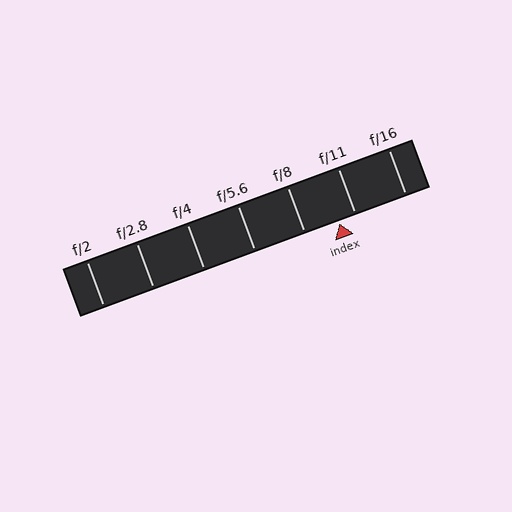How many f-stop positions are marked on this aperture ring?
There are 7 f-stop positions marked.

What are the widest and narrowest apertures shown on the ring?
The widest aperture shown is f/2 and the narrowest is f/16.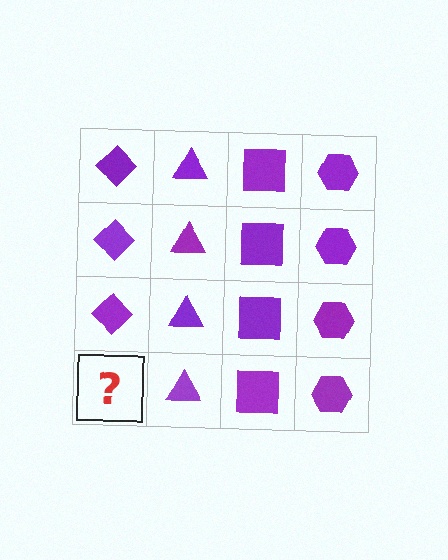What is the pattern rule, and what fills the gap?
The rule is that each column has a consistent shape. The gap should be filled with a purple diamond.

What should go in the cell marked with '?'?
The missing cell should contain a purple diamond.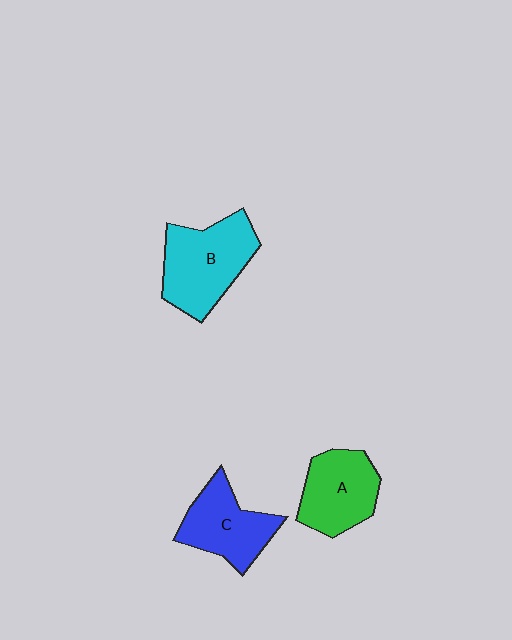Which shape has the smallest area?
Shape A (green).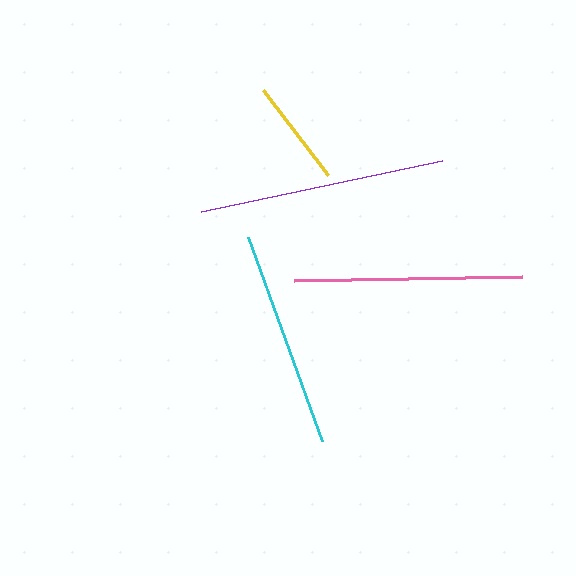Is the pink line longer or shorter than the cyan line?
The pink line is longer than the cyan line.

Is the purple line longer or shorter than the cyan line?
The purple line is longer than the cyan line.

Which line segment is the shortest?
The yellow line is the shortest at approximately 107 pixels.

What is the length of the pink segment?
The pink segment is approximately 228 pixels long.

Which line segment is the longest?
The purple line is the longest at approximately 246 pixels.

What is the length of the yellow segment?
The yellow segment is approximately 107 pixels long.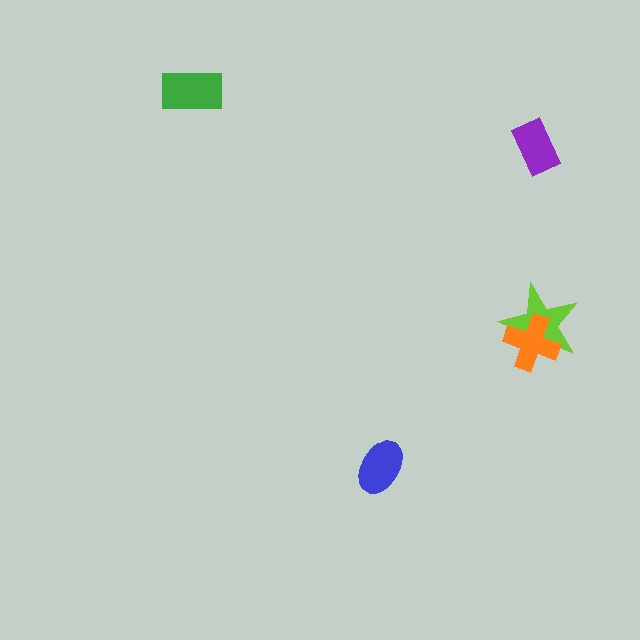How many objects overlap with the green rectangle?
0 objects overlap with the green rectangle.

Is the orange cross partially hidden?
No, no other shape covers it.